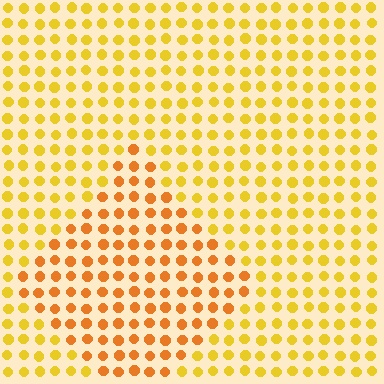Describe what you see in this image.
The image is filled with small yellow elements in a uniform arrangement. A diamond-shaped region is visible where the elements are tinted to a slightly different hue, forming a subtle color boundary.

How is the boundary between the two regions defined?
The boundary is defined purely by a slight shift in hue (about 25 degrees). Spacing, size, and orientation are identical on both sides.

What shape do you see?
I see a diamond.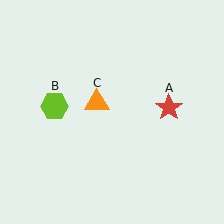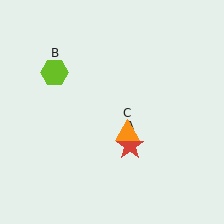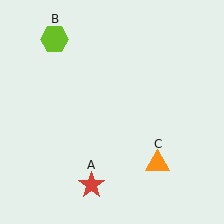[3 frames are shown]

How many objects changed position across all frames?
3 objects changed position: red star (object A), lime hexagon (object B), orange triangle (object C).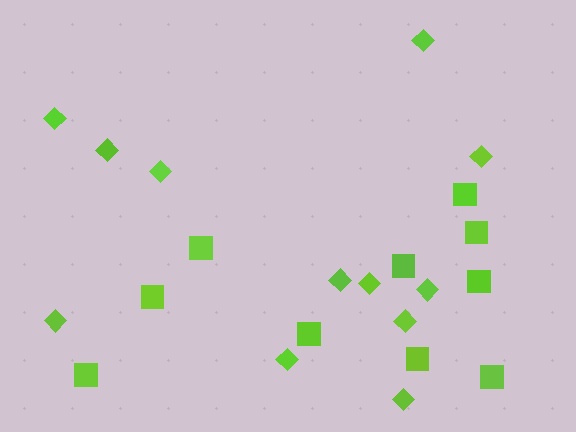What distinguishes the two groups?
There are 2 groups: one group of squares (10) and one group of diamonds (12).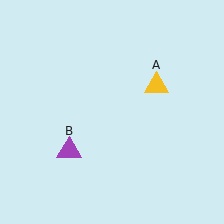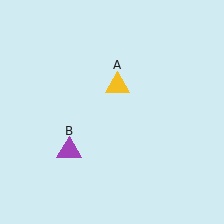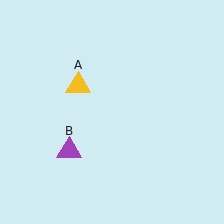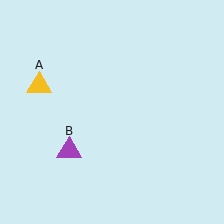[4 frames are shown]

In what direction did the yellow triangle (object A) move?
The yellow triangle (object A) moved left.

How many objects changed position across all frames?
1 object changed position: yellow triangle (object A).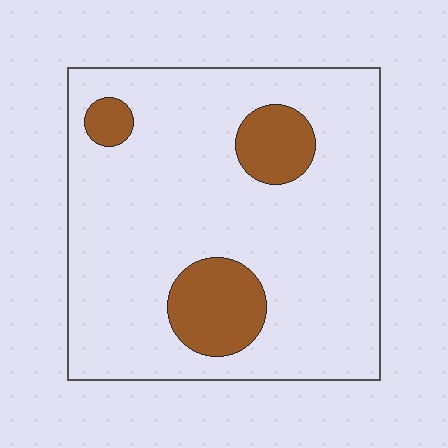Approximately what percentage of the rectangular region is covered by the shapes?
Approximately 15%.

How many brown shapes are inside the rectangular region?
3.